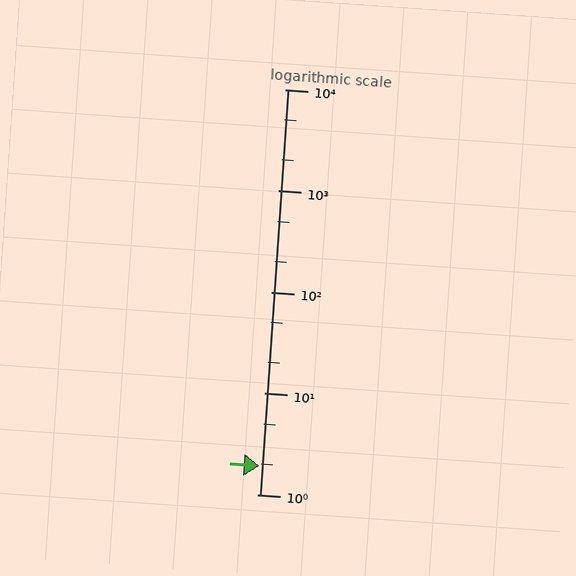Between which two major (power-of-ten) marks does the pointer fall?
The pointer is between 1 and 10.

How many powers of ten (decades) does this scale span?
The scale spans 4 decades, from 1 to 10000.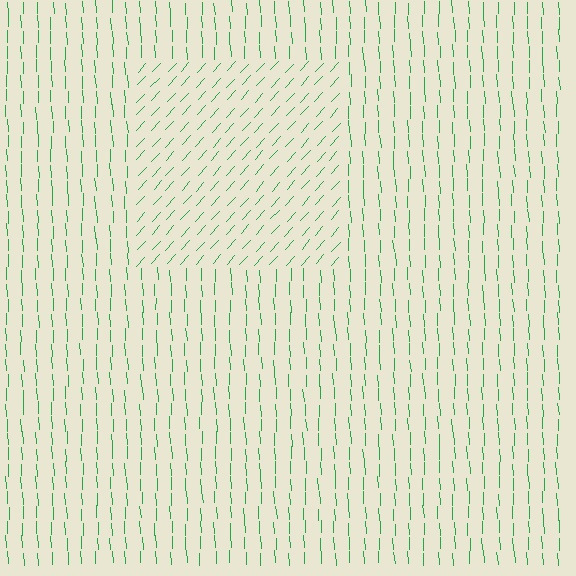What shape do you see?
I see a rectangle.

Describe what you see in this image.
The image is filled with small green line segments. A rectangle region in the image has lines oriented differently from the surrounding lines, creating a visible texture boundary.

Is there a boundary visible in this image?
Yes, there is a texture boundary formed by a change in line orientation.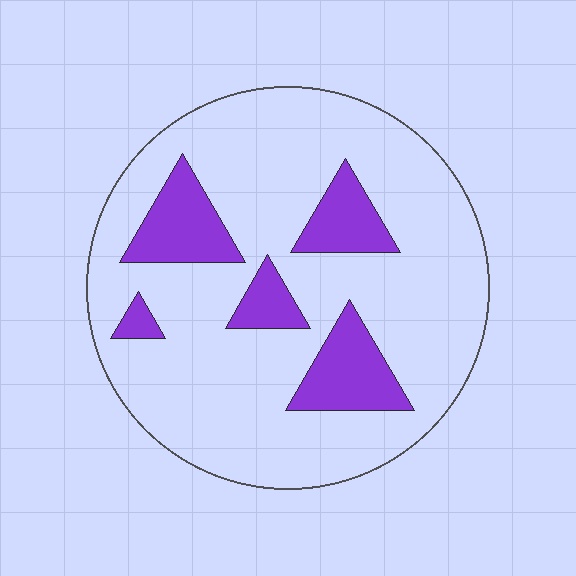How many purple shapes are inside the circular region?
5.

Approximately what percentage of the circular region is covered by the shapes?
Approximately 20%.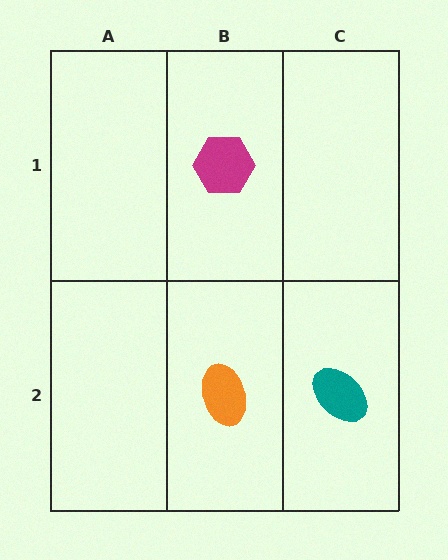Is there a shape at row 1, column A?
No, that cell is empty.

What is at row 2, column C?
A teal ellipse.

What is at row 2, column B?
An orange ellipse.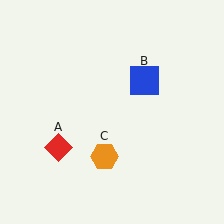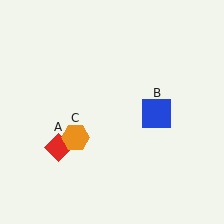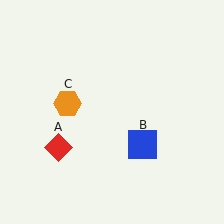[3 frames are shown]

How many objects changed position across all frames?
2 objects changed position: blue square (object B), orange hexagon (object C).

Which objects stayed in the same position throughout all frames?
Red diamond (object A) remained stationary.